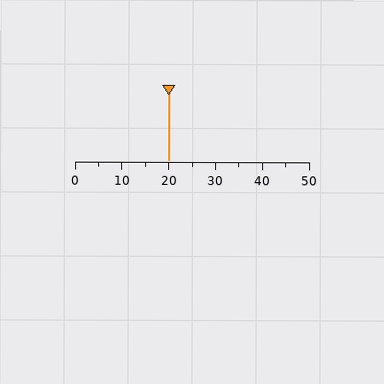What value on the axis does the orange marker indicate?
The marker indicates approximately 20.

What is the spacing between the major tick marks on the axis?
The major ticks are spaced 10 apart.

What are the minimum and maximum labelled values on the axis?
The axis runs from 0 to 50.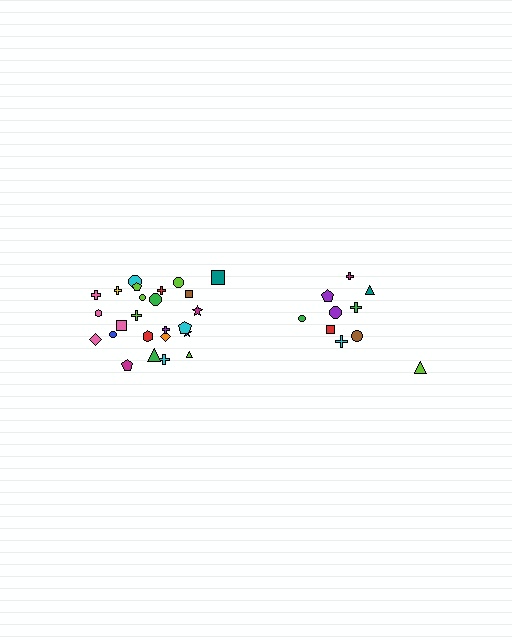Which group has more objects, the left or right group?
The left group.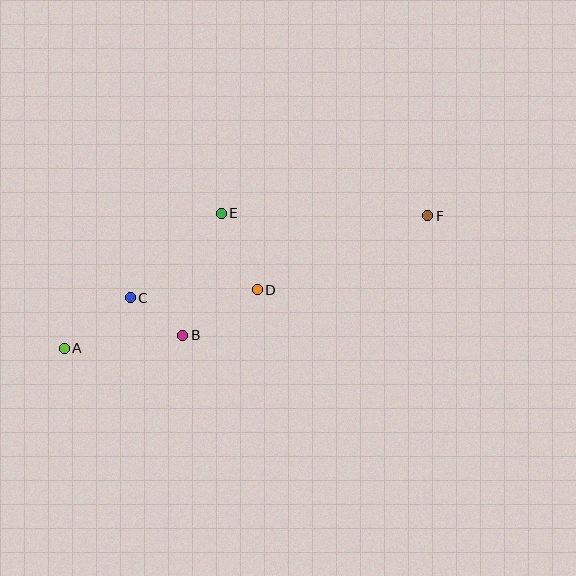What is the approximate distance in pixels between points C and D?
The distance between C and D is approximately 128 pixels.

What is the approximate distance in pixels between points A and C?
The distance between A and C is approximately 83 pixels.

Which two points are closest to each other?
Points B and C are closest to each other.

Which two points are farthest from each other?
Points A and F are farthest from each other.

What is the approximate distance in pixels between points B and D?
The distance between B and D is approximately 88 pixels.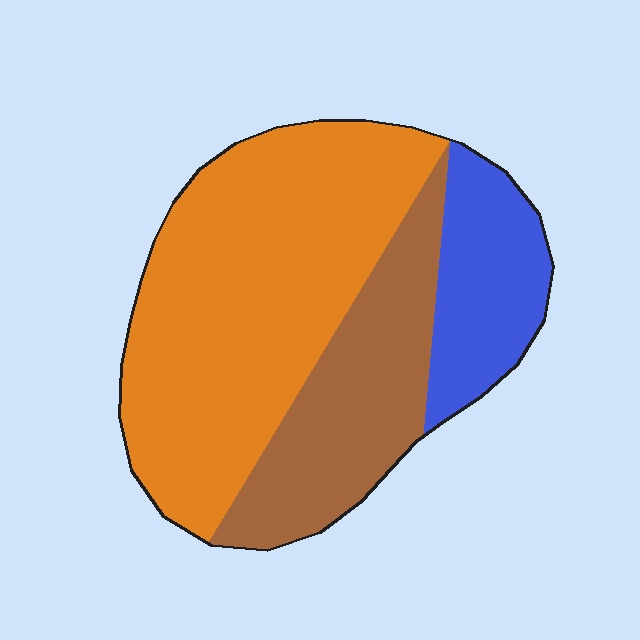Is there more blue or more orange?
Orange.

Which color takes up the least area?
Blue, at roughly 20%.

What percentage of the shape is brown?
Brown takes up about one quarter (1/4) of the shape.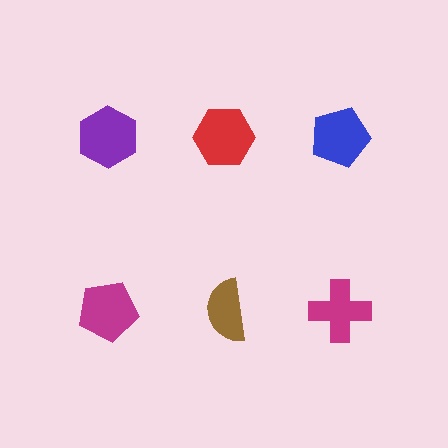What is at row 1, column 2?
A red hexagon.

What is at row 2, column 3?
A magenta cross.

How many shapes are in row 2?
3 shapes.